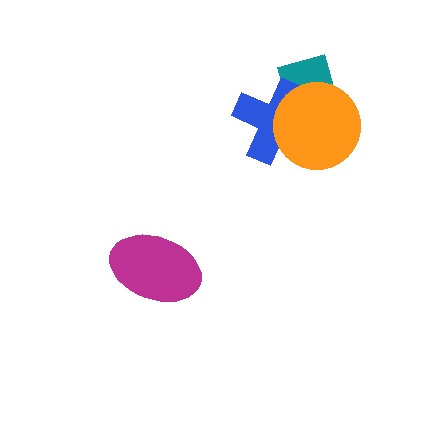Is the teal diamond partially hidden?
Yes, it is partially covered by another shape.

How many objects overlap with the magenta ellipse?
0 objects overlap with the magenta ellipse.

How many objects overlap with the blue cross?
2 objects overlap with the blue cross.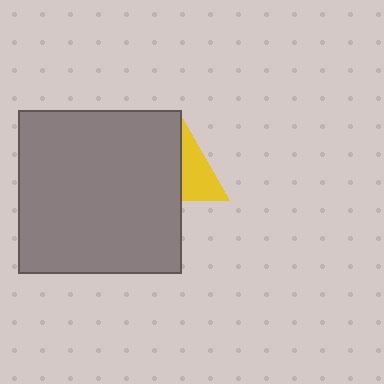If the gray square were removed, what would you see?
You would see the complete yellow triangle.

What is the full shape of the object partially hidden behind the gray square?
The partially hidden object is a yellow triangle.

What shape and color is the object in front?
The object in front is a gray square.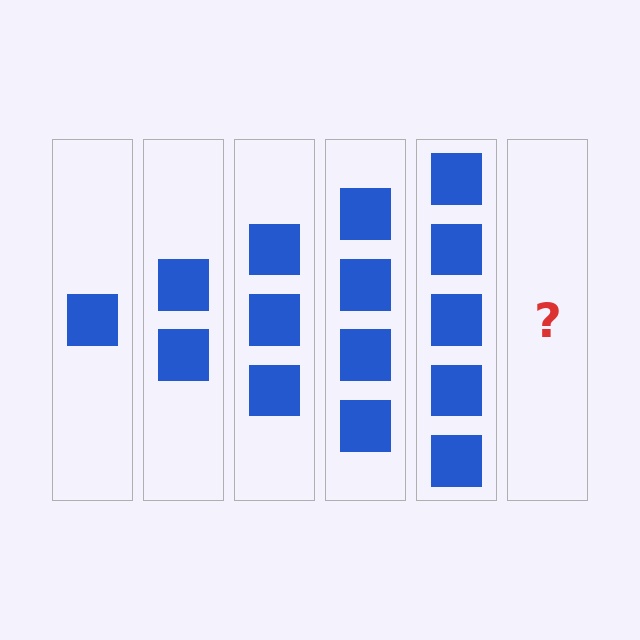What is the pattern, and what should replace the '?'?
The pattern is that each step adds one more square. The '?' should be 6 squares.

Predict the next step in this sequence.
The next step is 6 squares.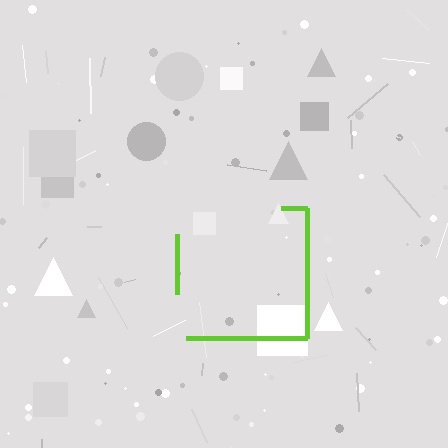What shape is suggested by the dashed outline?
The dashed outline suggests a square.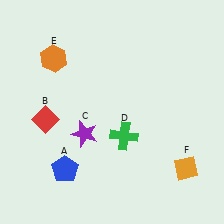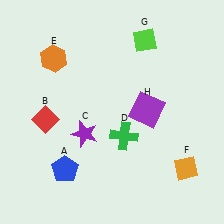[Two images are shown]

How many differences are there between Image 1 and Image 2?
There are 2 differences between the two images.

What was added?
A lime diamond (G), a purple square (H) were added in Image 2.